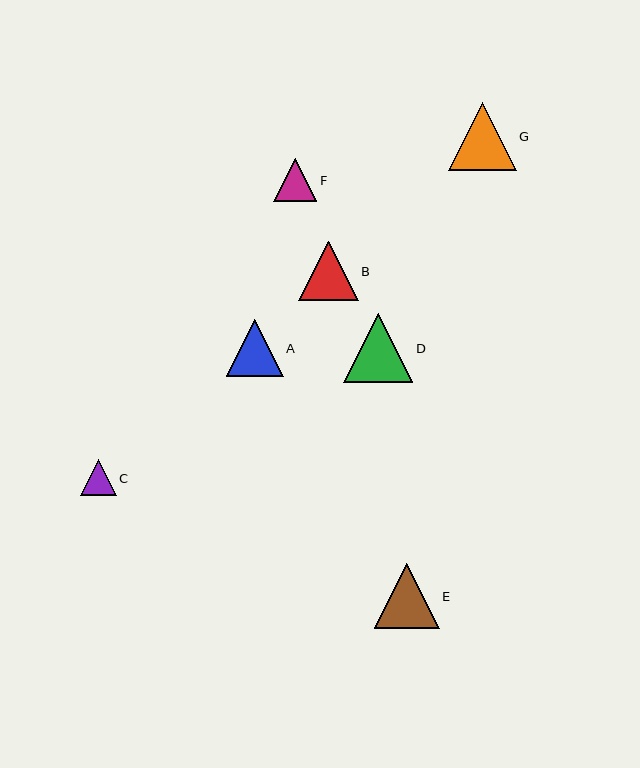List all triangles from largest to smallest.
From largest to smallest: D, G, E, B, A, F, C.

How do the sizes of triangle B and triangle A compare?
Triangle B and triangle A are approximately the same size.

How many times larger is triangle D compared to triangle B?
Triangle D is approximately 1.2 times the size of triangle B.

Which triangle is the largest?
Triangle D is the largest with a size of approximately 69 pixels.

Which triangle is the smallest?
Triangle C is the smallest with a size of approximately 36 pixels.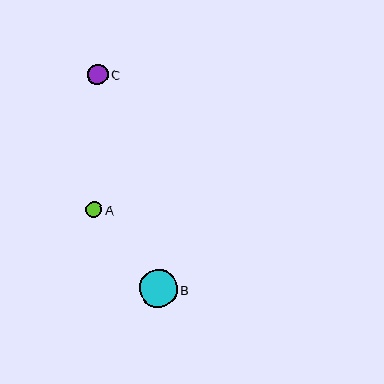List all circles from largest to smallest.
From largest to smallest: B, C, A.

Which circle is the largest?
Circle B is the largest with a size of approximately 38 pixels.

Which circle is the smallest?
Circle A is the smallest with a size of approximately 16 pixels.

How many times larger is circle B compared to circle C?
Circle B is approximately 1.9 times the size of circle C.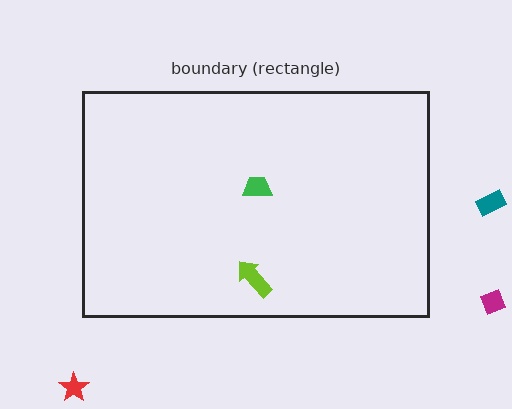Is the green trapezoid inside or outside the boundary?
Inside.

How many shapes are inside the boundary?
2 inside, 3 outside.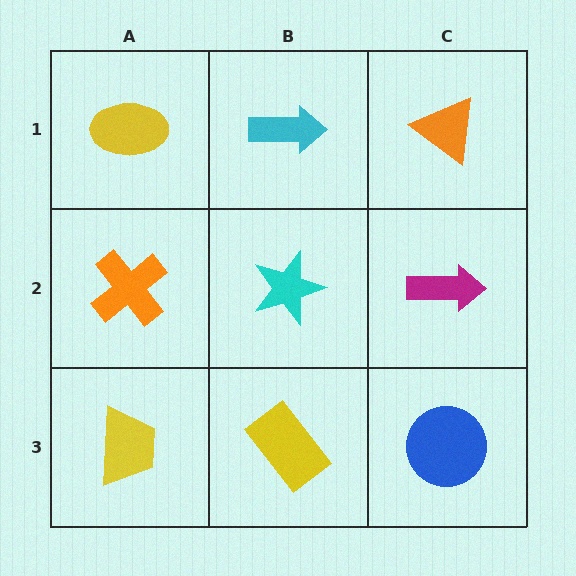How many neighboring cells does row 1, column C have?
2.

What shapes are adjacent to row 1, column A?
An orange cross (row 2, column A), a cyan arrow (row 1, column B).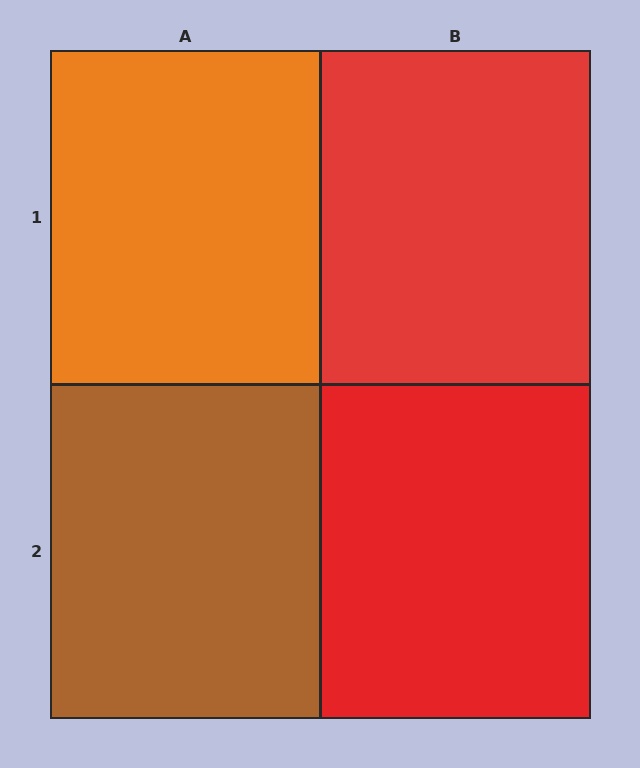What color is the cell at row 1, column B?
Red.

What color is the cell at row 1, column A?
Orange.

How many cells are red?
2 cells are red.